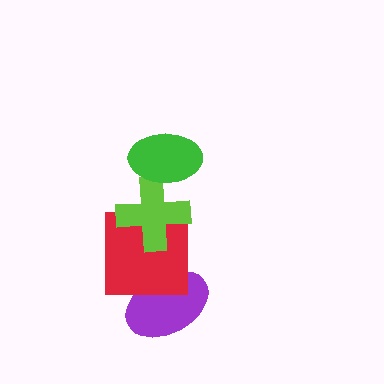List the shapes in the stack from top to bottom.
From top to bottom: the green ellipse, the lime cross, the red square, the purple ellipse.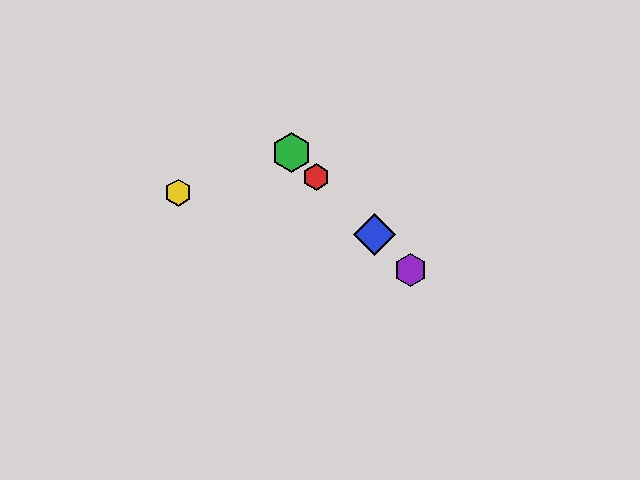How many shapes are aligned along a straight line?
4 shapes (the red hexagon, the blue diamond, the green hexagon, the purple hexagon) are aligned along a straight line.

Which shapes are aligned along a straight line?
The red hexagon, the blue diamond, the green hexagon, the purple hexagon are aligned along a straight line.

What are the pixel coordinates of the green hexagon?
The green hexagon is at (291, 152).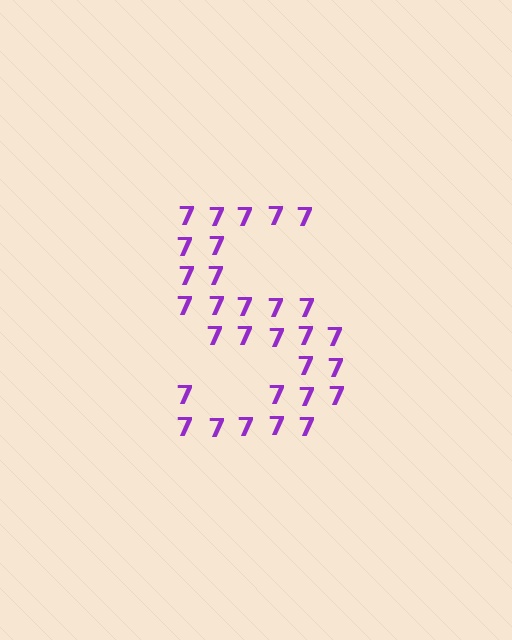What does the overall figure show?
The overall figure shows the letter S.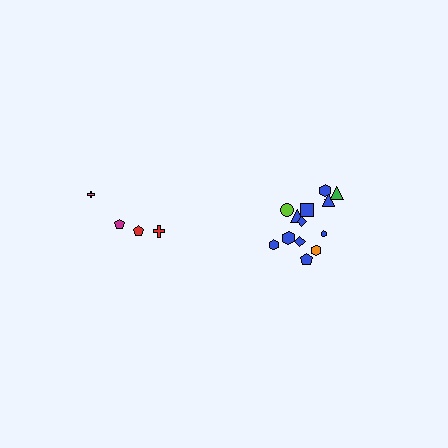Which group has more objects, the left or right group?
The right group.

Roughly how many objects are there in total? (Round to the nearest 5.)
Roughly 20 objects in total.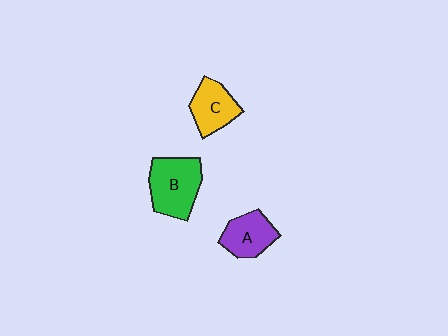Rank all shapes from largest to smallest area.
From largest to smallest: B (green), A (purple), C (yellow).